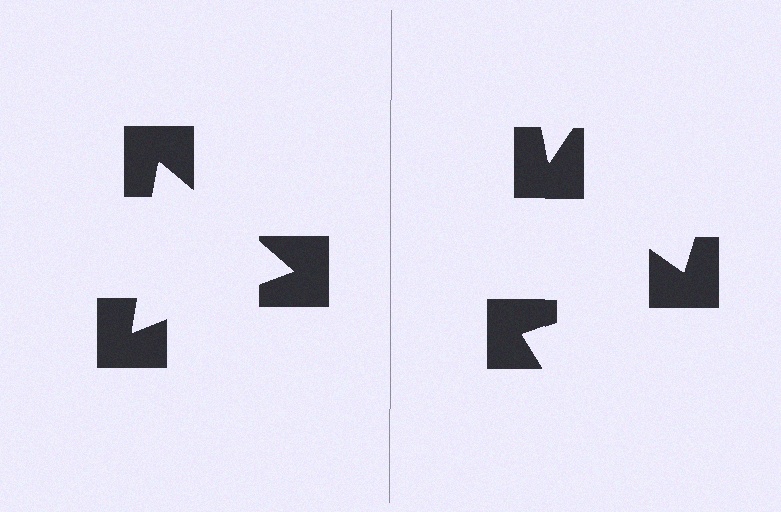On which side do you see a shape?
An illusory triangle appears on the left side. On the right side the wedge cuts are rotated, so no coherent shape forms.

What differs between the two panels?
The notched squares are positioned identically on both sides; only the wedge orientations differ. On the left they align to a triangle; on the right they are misaligned.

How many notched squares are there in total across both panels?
6 — 3 on each side.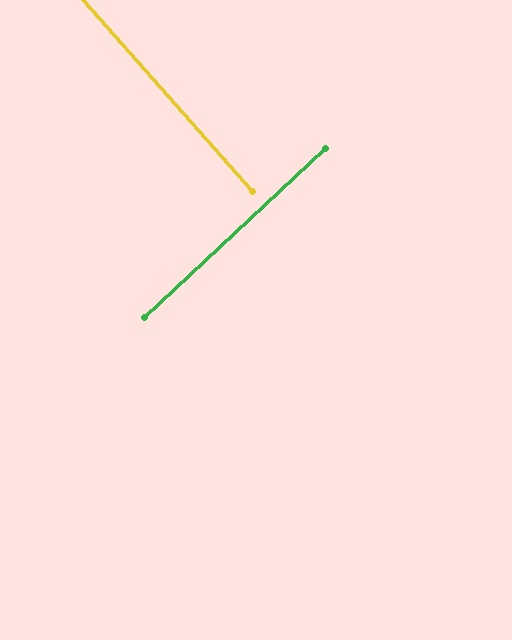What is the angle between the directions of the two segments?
Approximately 88 degrees.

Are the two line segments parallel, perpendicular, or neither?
Perpendicular — they meet at approximately 88°.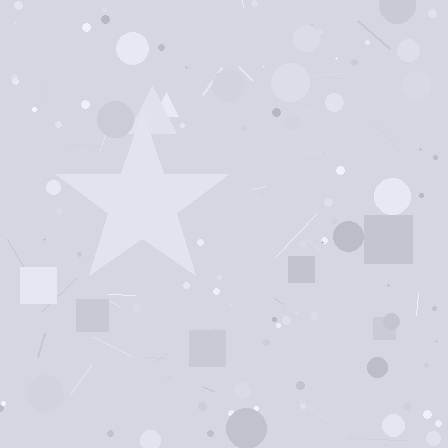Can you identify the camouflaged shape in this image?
The camouflaged shape is a star.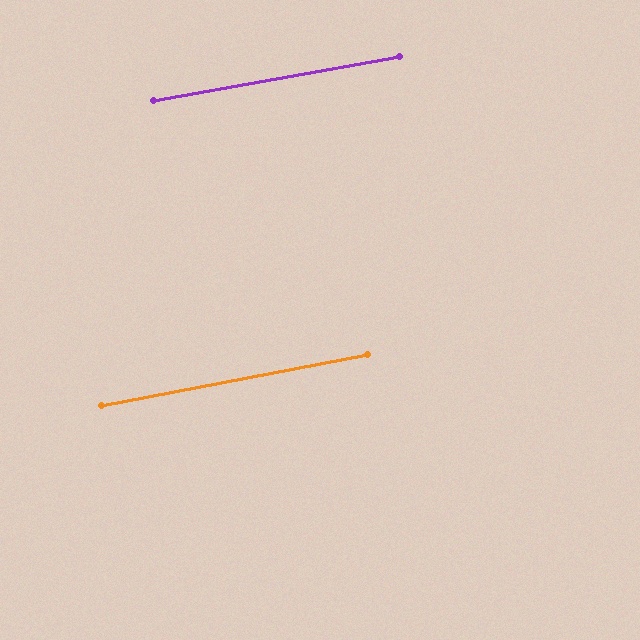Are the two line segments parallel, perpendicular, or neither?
Parallel — their directions differ by only 0.5°.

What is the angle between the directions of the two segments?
Approximately 1 degree.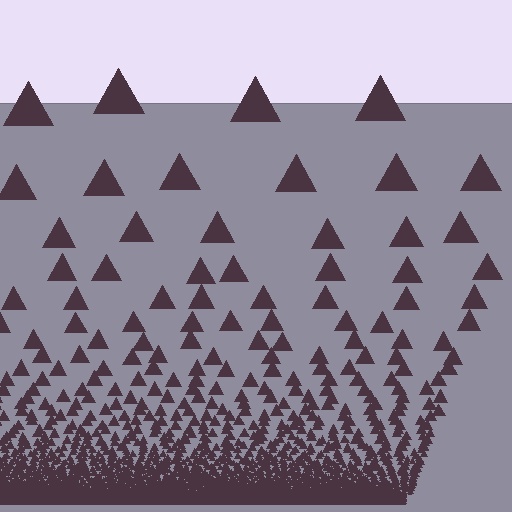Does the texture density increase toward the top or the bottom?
Density increases toward the bottom.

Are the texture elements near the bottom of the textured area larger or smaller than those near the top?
Smaller. The gradient is inverted — elements near the bottom are smaller and denser.